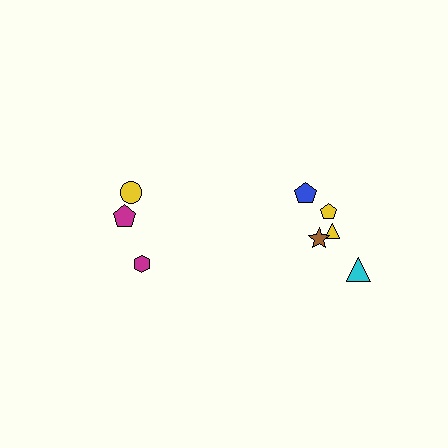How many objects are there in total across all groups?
There are 8 objects.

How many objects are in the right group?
There are 5 objects.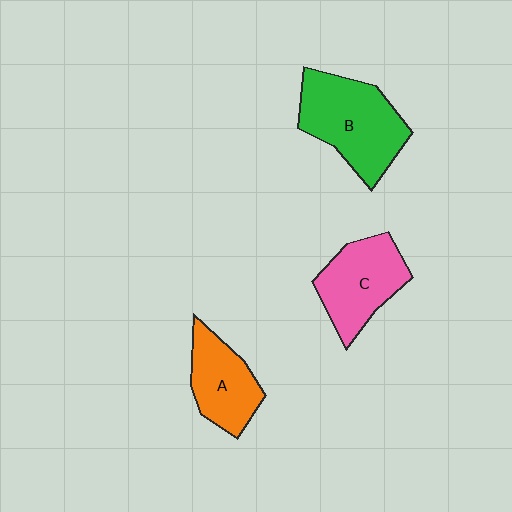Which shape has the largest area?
Shape B (green).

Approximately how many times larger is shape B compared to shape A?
Approximately 1.5 times.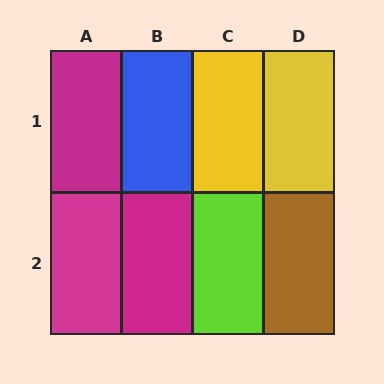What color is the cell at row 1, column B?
Blue.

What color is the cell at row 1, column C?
Yellow.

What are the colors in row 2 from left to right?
Magenta, magenta, lime, brown.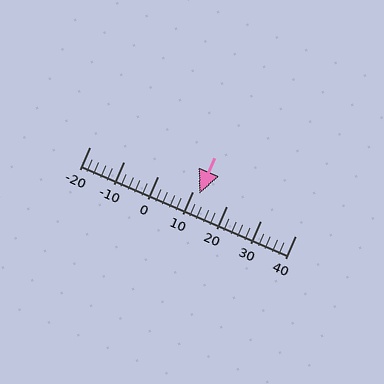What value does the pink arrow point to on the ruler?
The pink arrow points to approximately 12.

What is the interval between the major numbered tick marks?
The major tick marks are spaced 10 units apart.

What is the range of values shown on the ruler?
The ruler shows values from -20 to 40.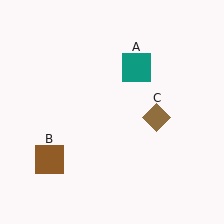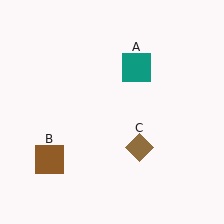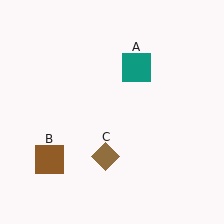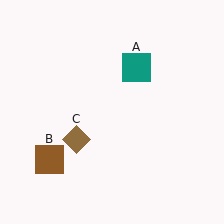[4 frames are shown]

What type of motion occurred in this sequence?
The brown diamond (object C) rotated clockwise around the center of the scene.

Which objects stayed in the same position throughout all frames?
Teal square (object A) and brown square (object B) remained stationary.